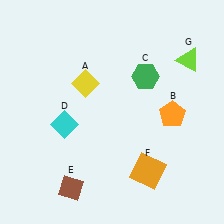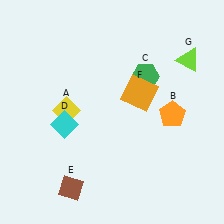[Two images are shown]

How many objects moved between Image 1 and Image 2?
2 objects moved between the two images.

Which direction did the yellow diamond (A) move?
The yellow diamond (A) moved down.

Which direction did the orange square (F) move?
The orange square (F) moved up.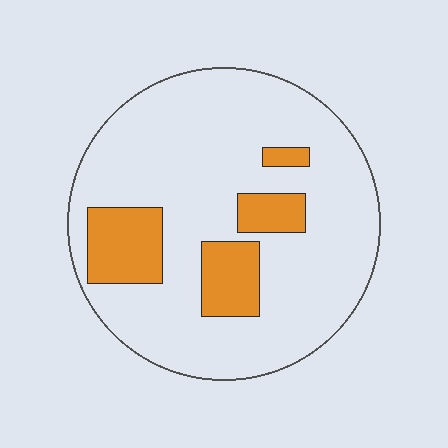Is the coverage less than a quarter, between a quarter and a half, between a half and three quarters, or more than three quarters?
Less than a quarter.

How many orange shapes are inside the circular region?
4.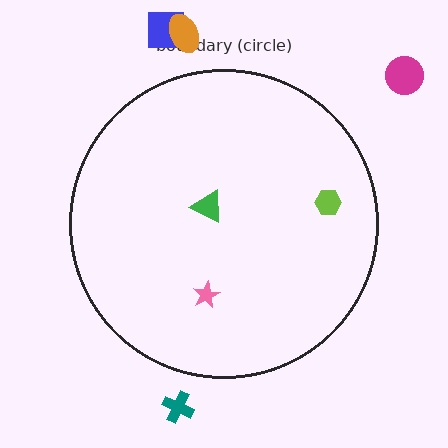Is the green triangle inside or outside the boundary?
Inside.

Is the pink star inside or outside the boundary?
Inside.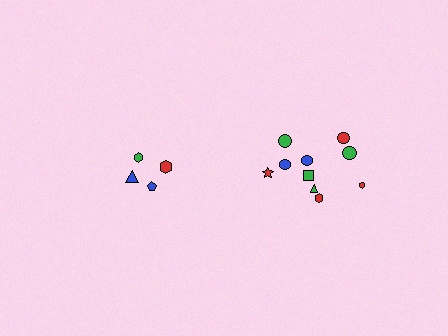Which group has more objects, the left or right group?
The right group.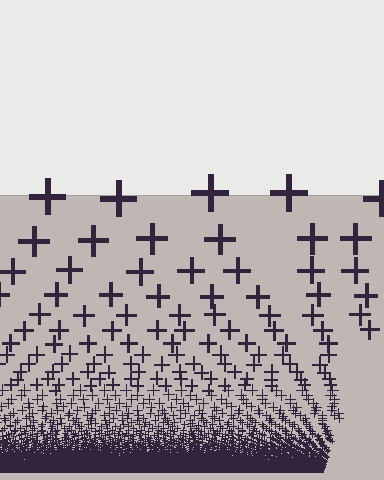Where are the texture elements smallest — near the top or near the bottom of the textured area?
Near the bottom.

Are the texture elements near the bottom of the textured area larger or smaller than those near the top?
Smaller. The gradient is inverted — elements near the bottom are smaller and denser.